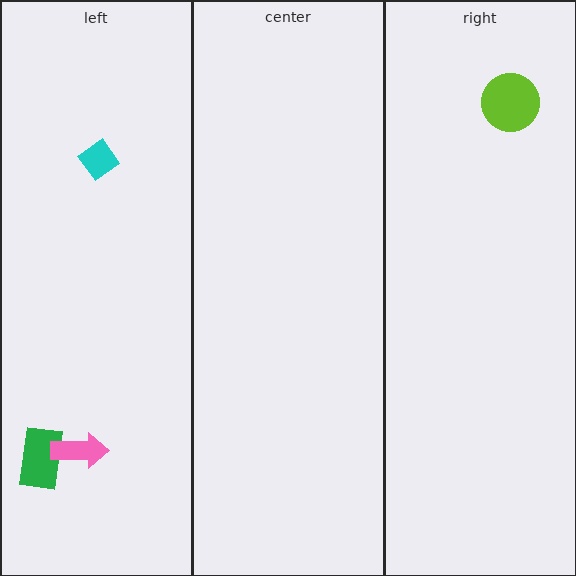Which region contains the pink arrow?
The left region.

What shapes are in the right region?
The lime circle.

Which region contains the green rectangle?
The left region.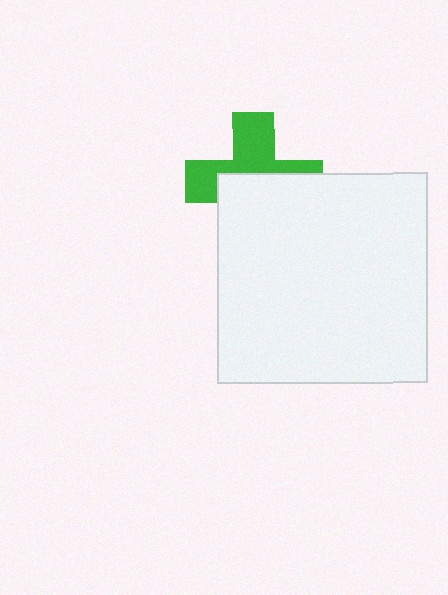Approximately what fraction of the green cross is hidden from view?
Roughly 51% of the green cross is hidden behind the white square.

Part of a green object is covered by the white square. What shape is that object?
It is a cross.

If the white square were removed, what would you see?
You would see the complete green cross.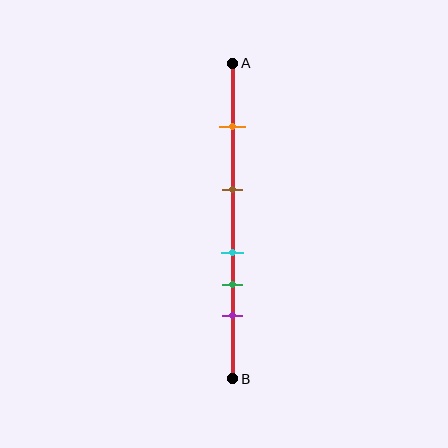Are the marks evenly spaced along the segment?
No, the marks are not evenly spaced.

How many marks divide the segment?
There are 5 marks dividing the segment.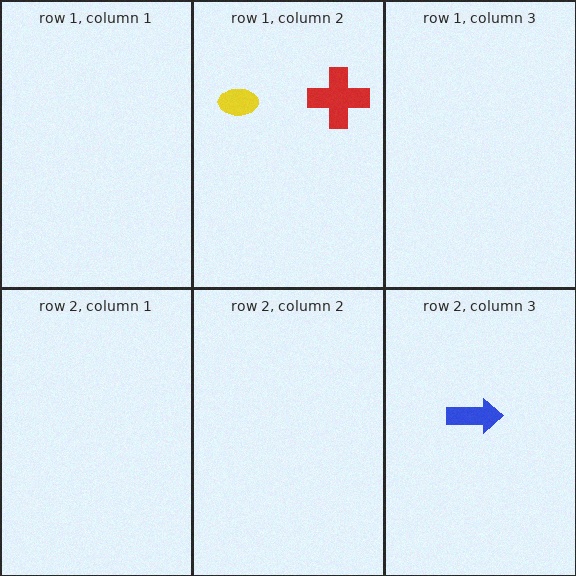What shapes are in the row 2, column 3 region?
The blue arrow.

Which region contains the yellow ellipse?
The row 1, column 2 region.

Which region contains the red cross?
The row 1, column 2 region.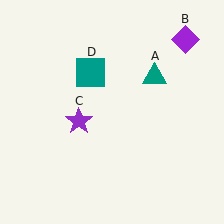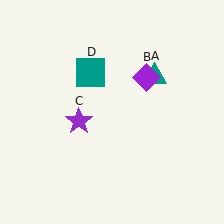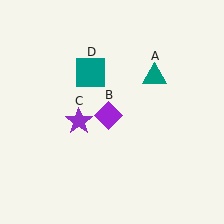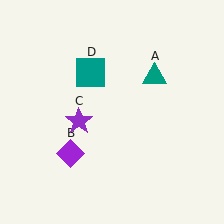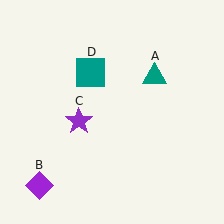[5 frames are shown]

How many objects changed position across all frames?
1 object changed position: purple diamond (object B).